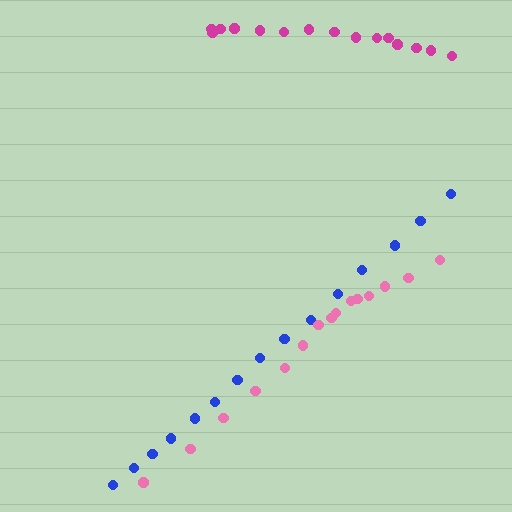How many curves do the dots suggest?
There are 3 distinct paths.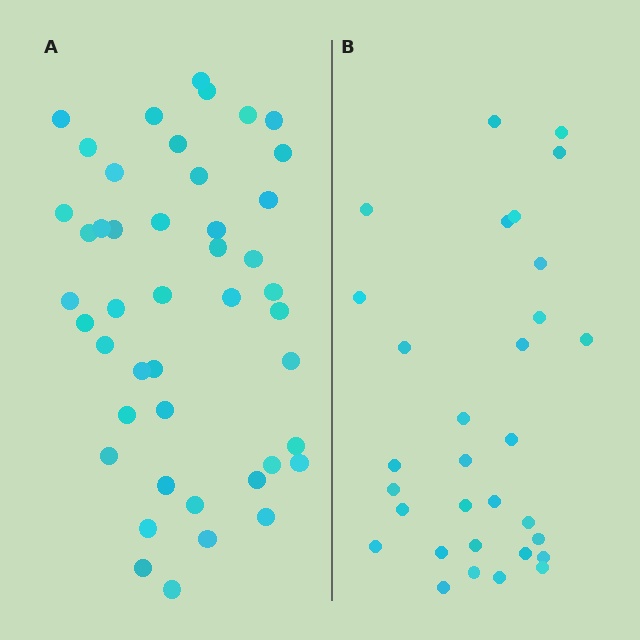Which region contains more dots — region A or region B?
Region A (the left region) has more dots.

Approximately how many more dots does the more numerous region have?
Region A has approximately 15 more dots than region B.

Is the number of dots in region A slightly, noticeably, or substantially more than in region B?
Region A has substantially more. The ratio is roughly 1.5 to 1.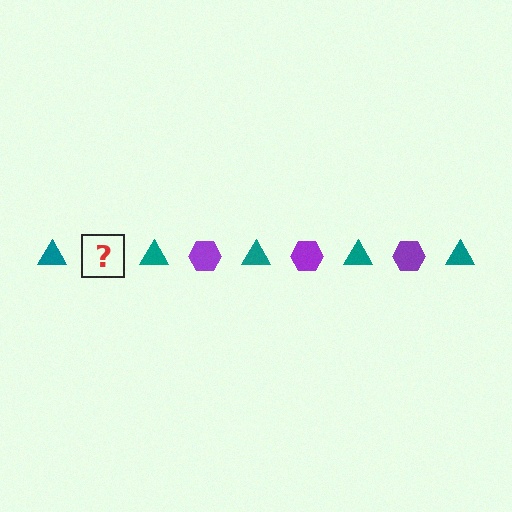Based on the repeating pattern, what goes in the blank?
The blank should be a purple hexagon.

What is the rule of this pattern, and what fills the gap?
The rule is that the pattern alternates between teal triangle and purple hexagon. The gap should be filled with a purple hexagon.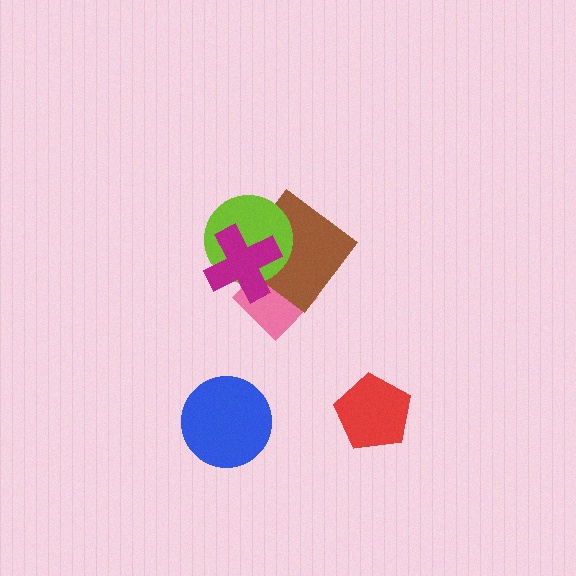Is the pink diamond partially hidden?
Yes, it is partially covered by another shape.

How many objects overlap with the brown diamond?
3 objects overlap with the brown diamond.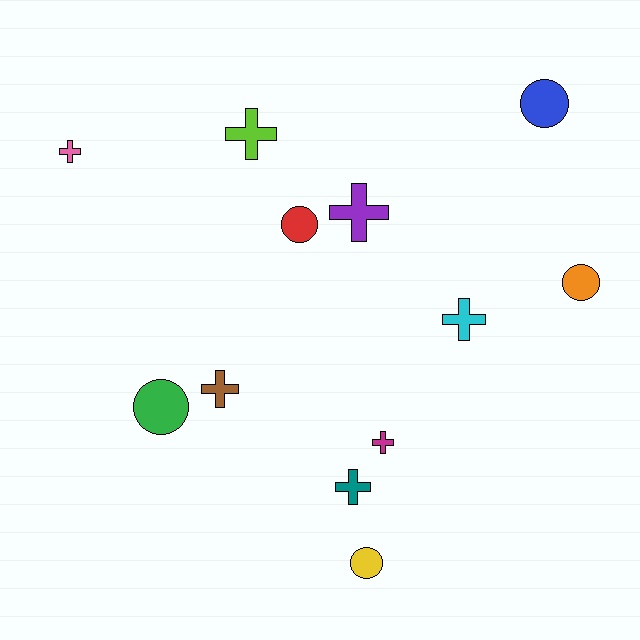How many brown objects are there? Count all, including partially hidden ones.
There is 1 brown object.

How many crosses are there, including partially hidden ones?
There are 7 crosses.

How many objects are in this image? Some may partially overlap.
There are 12 objects.